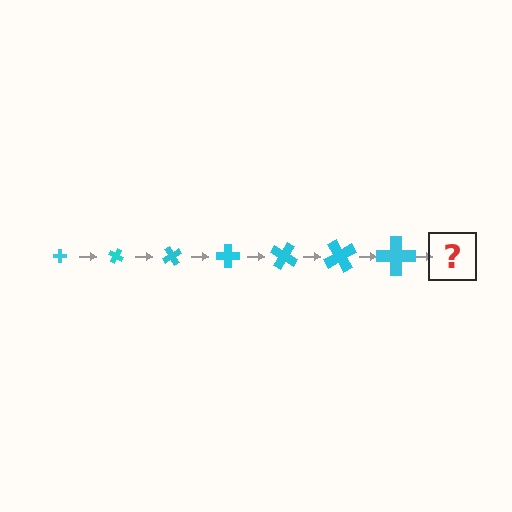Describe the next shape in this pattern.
It should be a cross, larger than the previous one and rotated 210 degrees from the start.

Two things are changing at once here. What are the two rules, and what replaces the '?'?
The two rules are that the cross grows larger each step and it rotates 30 degrees each step. The '?' should be a cross, larger than the previous one and rotated 210 degrees from the start.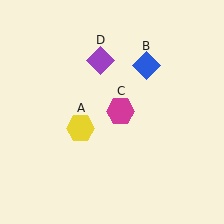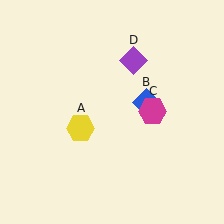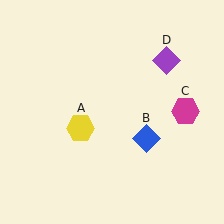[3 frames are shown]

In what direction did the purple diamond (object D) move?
The purple diamond (object D) moved right.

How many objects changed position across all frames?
3 objects changed position: blue diamond (object B), magenta hexagon (object C), purple diamond (object D).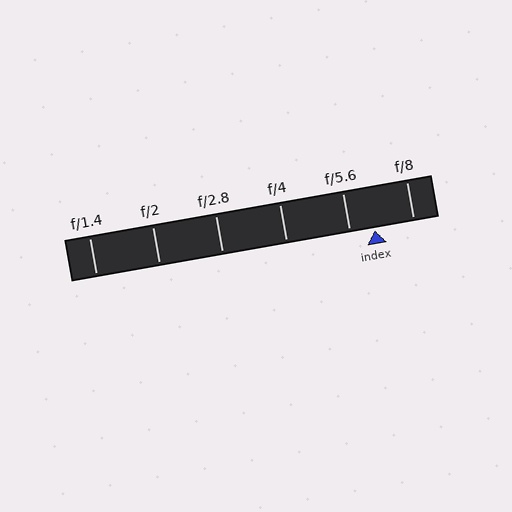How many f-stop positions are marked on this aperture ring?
There are 6 f-stop positions marked.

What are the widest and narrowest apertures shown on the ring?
The widest aperture shown is f/1.4 and the narrowest is f/8.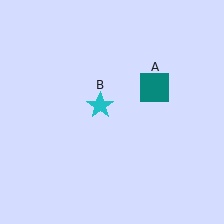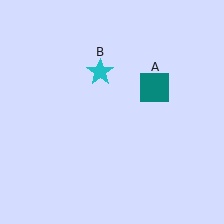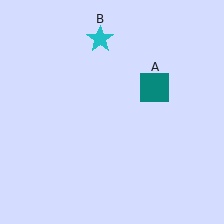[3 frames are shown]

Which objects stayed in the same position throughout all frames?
Teal square (object A) remained stationary.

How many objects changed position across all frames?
1 object changed position: cyan star (object B).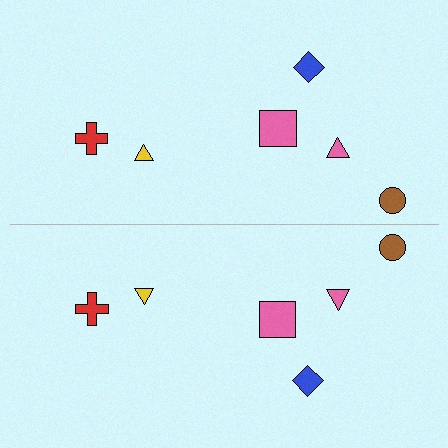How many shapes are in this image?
There are 12 shapes in this image.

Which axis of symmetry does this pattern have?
The pattern has a horizontal axis of symmetry running through the center of the image.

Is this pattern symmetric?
Yes, this pattern has bilateral (reflection) symmetry.